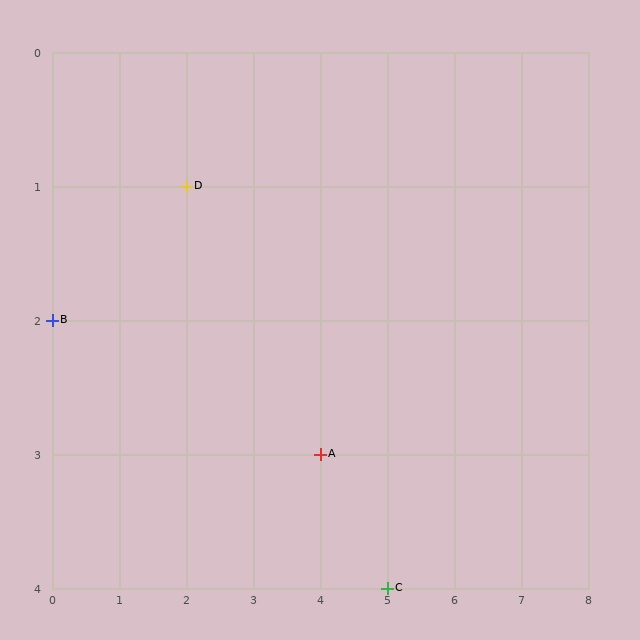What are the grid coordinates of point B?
Point B is at grid coordinates (0, 2).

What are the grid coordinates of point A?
Point A is at grid coordinates (4, 3).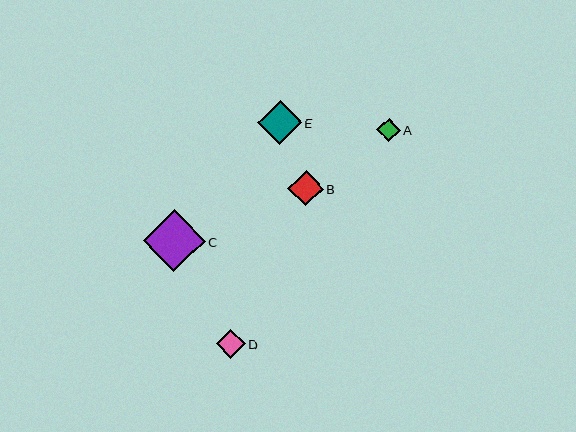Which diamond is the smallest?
Diamond A is the smallest with a size of approximately 24 pixels.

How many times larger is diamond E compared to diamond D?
Diamond E is approximately 1.6 times the size of diamond D.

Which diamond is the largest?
Diamond C is the largest with a size of approximately 62 pixels.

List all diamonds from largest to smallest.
From largest to smallest: C, E, B, D, A.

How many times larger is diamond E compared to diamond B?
Diamond E is approximately 1.2 times the size of diamond B.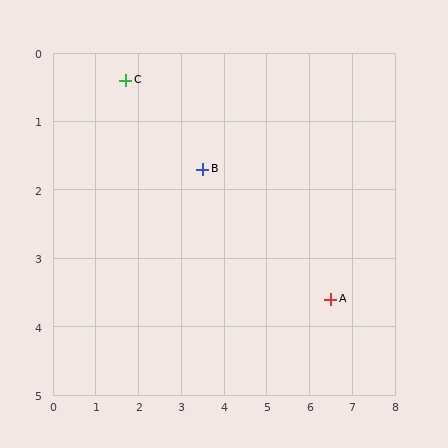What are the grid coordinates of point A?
Point A is at approximately (6.5, 3.6).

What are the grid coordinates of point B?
Point B is at approximately (3.5, 1.7).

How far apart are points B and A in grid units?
Points B and A are about 3.6 grid units apart.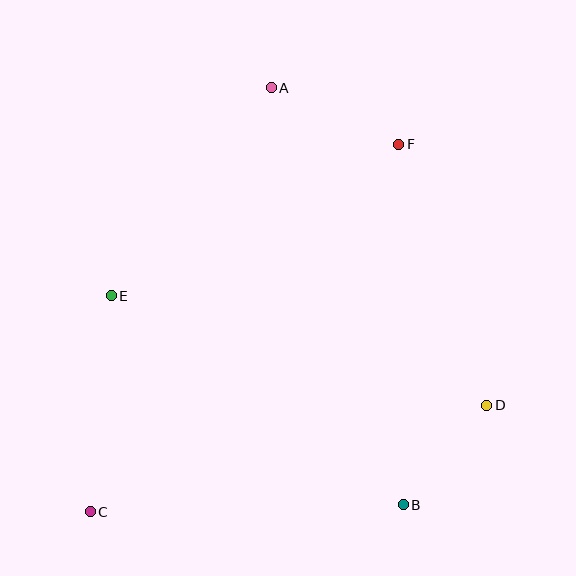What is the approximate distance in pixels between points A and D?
The distance between A and D is approximately 384 pixels.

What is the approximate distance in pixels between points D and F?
The distance between D and F is approximately 275 pixels.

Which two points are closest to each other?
Points B and D are closest to each other.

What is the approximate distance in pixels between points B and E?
The distance between B and E is approximately 359 pixels.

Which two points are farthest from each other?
Points C and F are farthest from each other.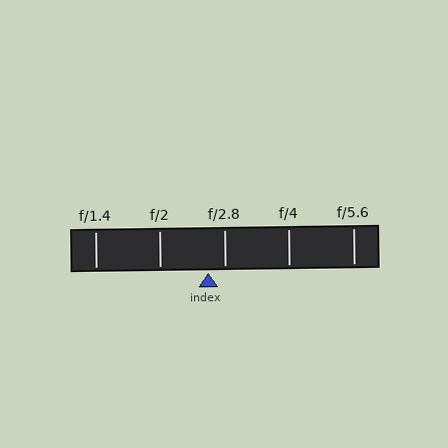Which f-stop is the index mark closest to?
The index mark is closest to f/2.8.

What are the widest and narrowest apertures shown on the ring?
The widest aperture shown is f/1.4 and the narrowest is f/5.6.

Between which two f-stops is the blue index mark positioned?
The index mark is between f/2 and f/2.8.